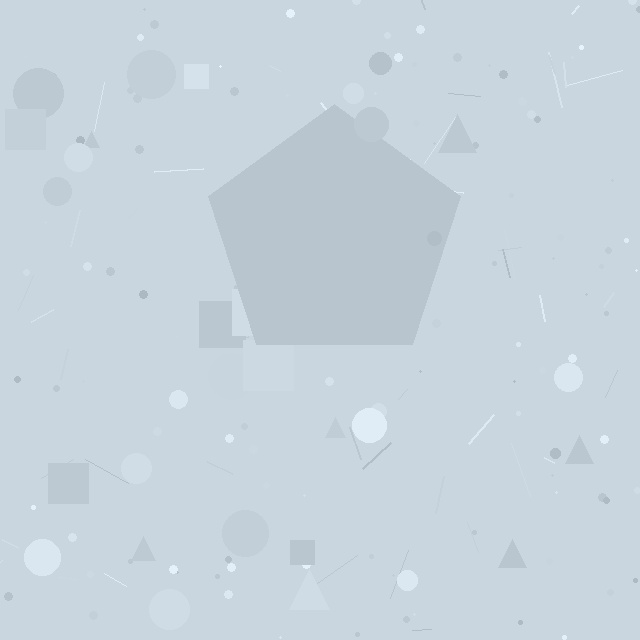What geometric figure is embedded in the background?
A pentagon is embedded in the background.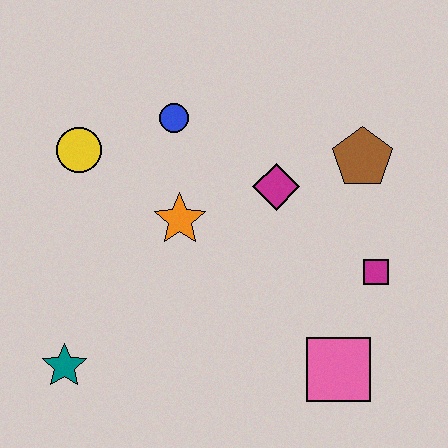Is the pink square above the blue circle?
No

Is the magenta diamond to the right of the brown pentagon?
No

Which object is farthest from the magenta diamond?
The teal star is farthest from the magenta diamond.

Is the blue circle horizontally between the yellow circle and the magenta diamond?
Yes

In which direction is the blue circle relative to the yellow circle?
The blue circle is to the right of the yellow circle.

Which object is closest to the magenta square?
The pink square is closest to the magenta square.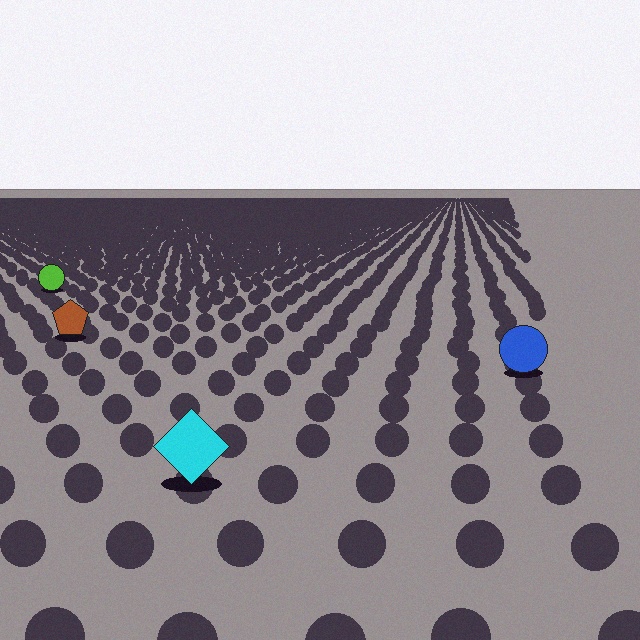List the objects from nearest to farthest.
From nearest to farthest: the cyan diamond, the blue circle, the brown pentagon, the lime circle.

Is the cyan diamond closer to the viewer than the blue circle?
Yes. The cyan diamond is closer — you can tell from the texture gradient: the ground texture is coarser near it.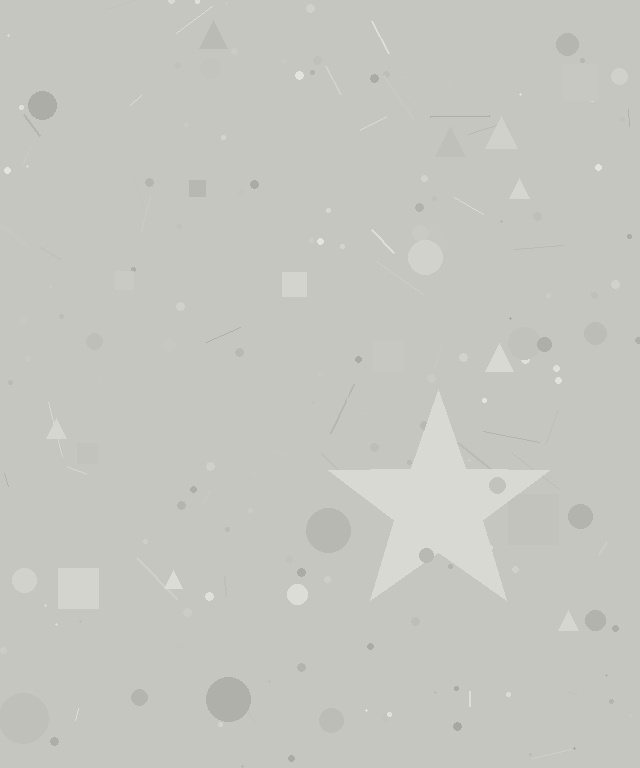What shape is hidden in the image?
A star is hidden in the image.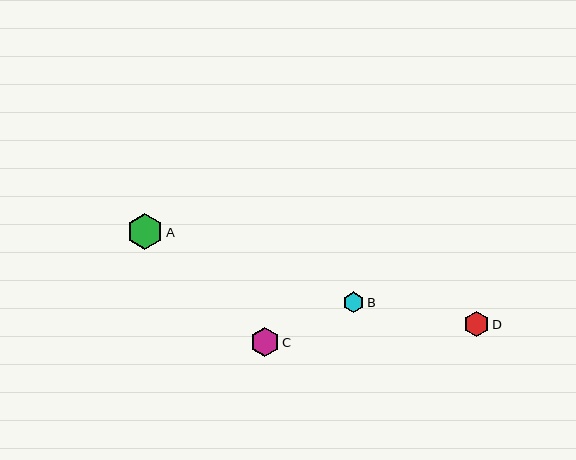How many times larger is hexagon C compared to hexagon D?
Hexagon C is approximately 1.1 times the size of hexagon D.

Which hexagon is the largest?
Hexagon A is the largest with a size of approximately 36 pixels.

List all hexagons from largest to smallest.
From largest to smallest: A, C, D, B.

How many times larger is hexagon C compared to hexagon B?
Hexagon C is approximately 1.4 times the size of hexagon B.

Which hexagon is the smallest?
Hexagon B is the smallest with a size of approximately 21 pixels.